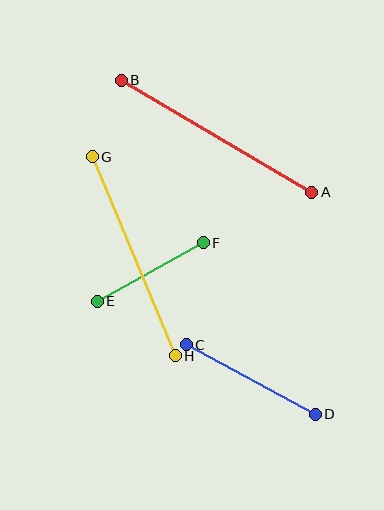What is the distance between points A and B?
The distance is approximately 221 pixels.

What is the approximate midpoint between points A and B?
The midpoint is at approximately (217, 136) pixels.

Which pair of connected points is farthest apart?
Points A and B are farthest apart.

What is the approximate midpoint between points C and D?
The midpoint is at approximately (251, 380) pixels.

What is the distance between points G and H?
The distance is approximately 215 pixels.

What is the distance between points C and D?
The distance is approximately 146 pixels.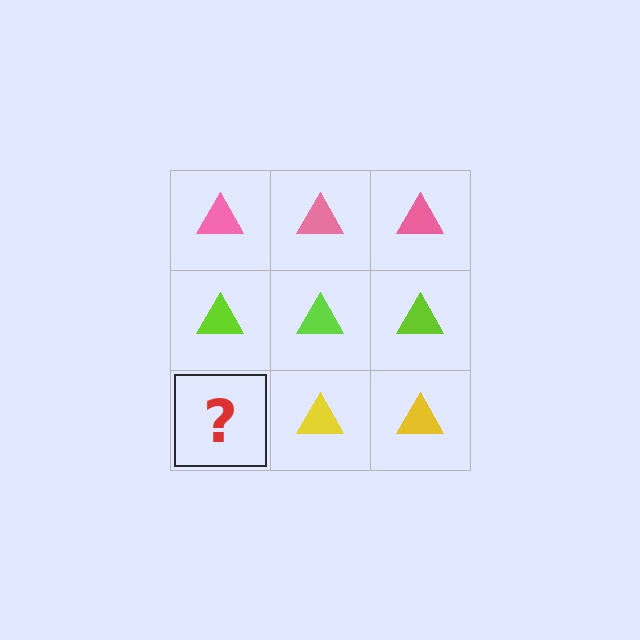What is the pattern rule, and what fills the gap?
The rule is that each row has a consistent color. The gap should be filled with a yellow triangle.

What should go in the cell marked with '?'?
The missing cell should contain a yellow triangle.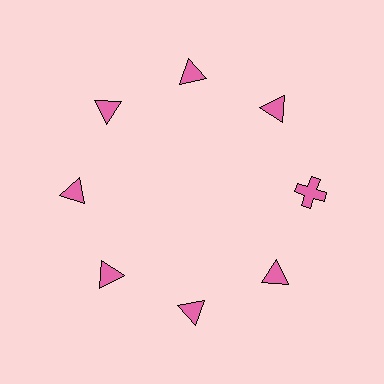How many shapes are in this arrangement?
There are 8 shapes arranged in a ring pattern.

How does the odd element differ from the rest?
It has a different shape: cross instead of triangle.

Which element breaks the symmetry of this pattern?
The pink cross at roughly the 3 o'clock position breaks the symmetry. All other shapes are pink triangles.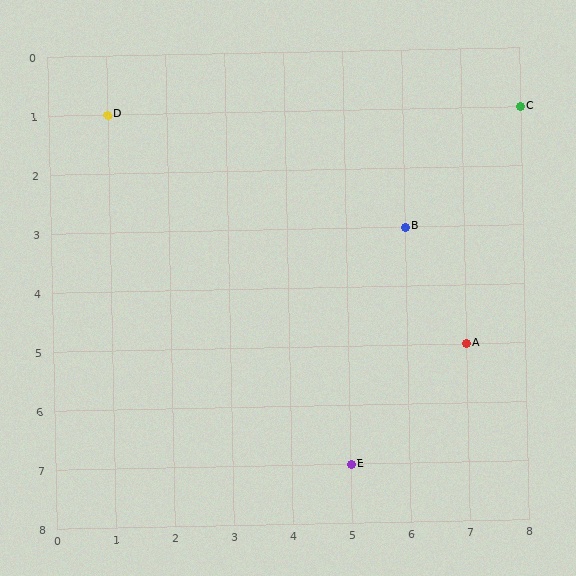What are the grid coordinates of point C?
Point C is at grid coordinates (8, 1).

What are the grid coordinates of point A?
Point A is at grid coordinates (7, 5).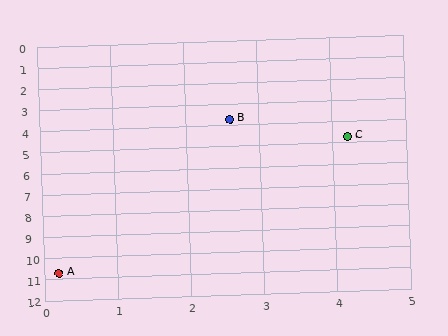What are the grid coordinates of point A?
Point A is at approximately (0.2, 10.7).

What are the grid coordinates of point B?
Point B is at approximately (2.6, 3.7).